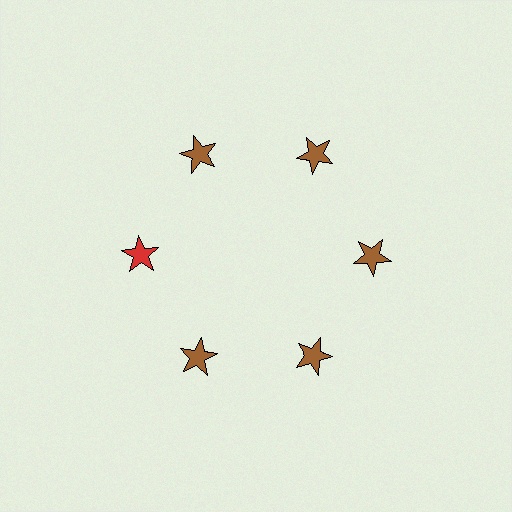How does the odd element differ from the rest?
It has a different color: red instead of brown.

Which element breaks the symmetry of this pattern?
The red star at roughly the 9 o'clock position breaks the symmetry. All other shapes are brown stars.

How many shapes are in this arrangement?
There are 6 shapes arranged in a ring pattern.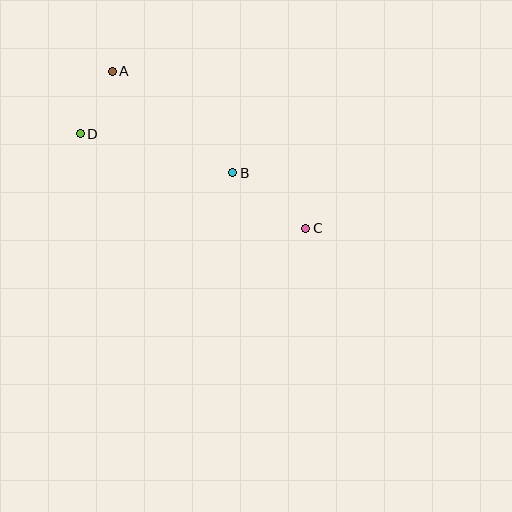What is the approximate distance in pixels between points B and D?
The distance between B and D is approximately 157 pixels.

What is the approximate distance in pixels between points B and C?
The distance between B and C is approximately 92 pixels.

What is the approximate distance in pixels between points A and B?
The distance between A and B is approximately 158 pixels.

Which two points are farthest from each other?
Points A and C are farthest from each other.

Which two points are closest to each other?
Points A and D are closest to each other.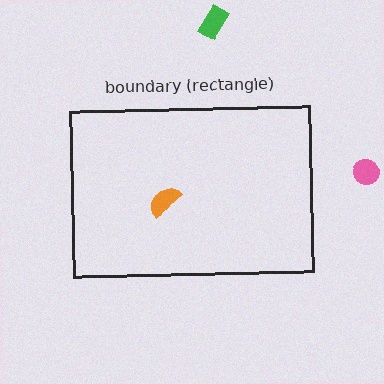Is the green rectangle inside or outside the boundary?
Outside.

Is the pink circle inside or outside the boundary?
Outside.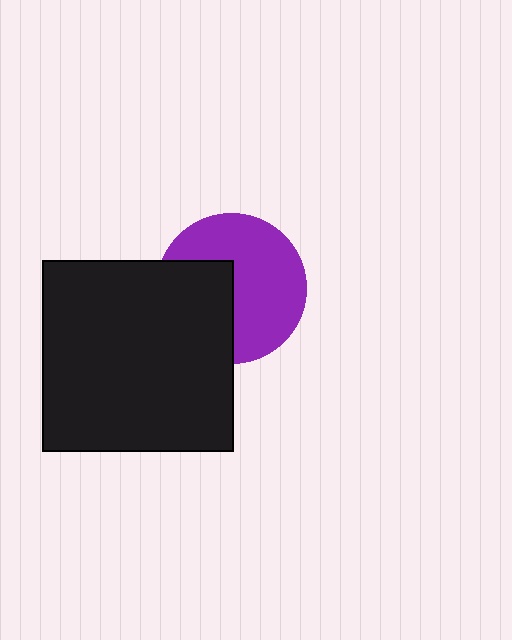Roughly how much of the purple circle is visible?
About half of it is visible (roughly 62%).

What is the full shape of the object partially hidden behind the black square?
The partially hidden object is a purple circle.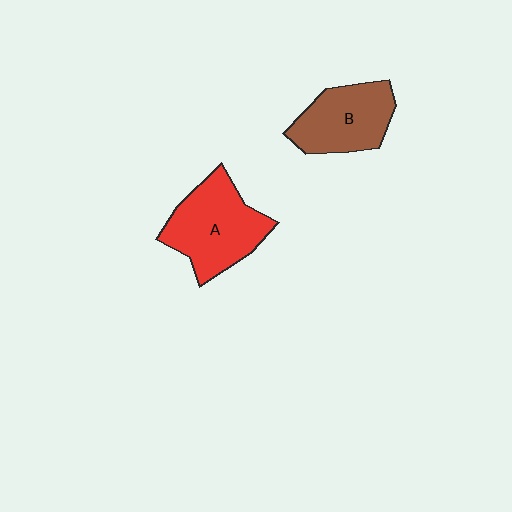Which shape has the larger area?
Shape A (red).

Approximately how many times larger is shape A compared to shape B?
Approximately 1.2 times.